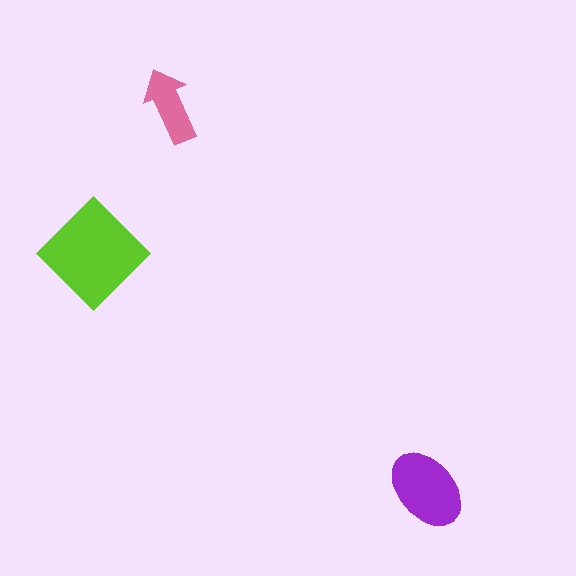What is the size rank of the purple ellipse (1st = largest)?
2nd.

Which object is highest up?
The pink arrow is topmost.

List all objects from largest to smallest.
The lime diamond, the purple ellipse, the pink arrow.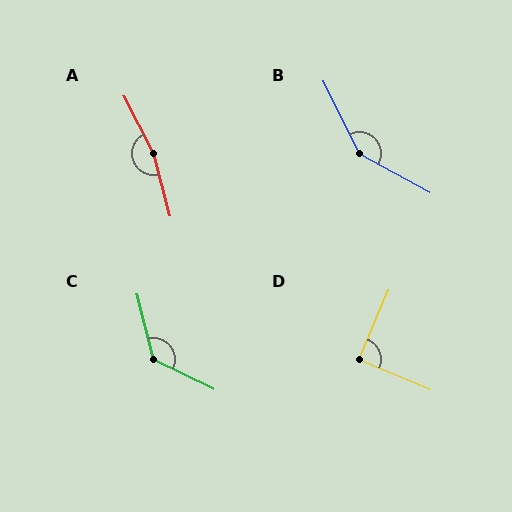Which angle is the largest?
A, at approximately 168 degrees.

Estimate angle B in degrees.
Approximately 145 degrees.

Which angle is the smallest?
D, at approximately 90 degrees.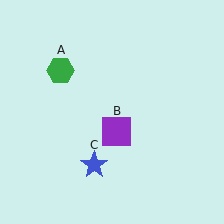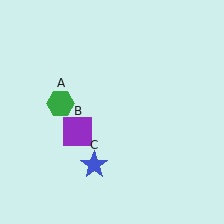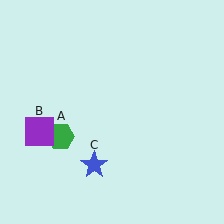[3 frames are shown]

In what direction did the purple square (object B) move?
The purple square (object B) moved left.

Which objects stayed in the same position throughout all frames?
Blue star (object C) remained stationary.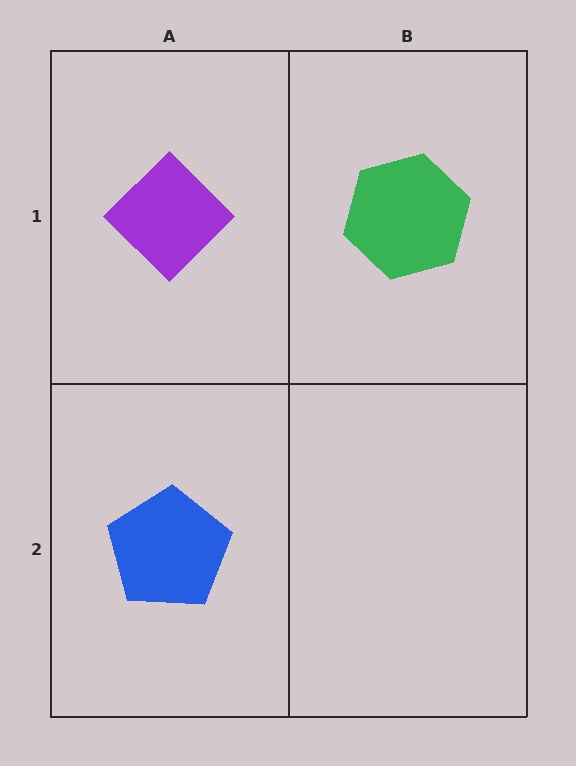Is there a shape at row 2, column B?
No, that cell is empty.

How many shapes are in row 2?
1 shape.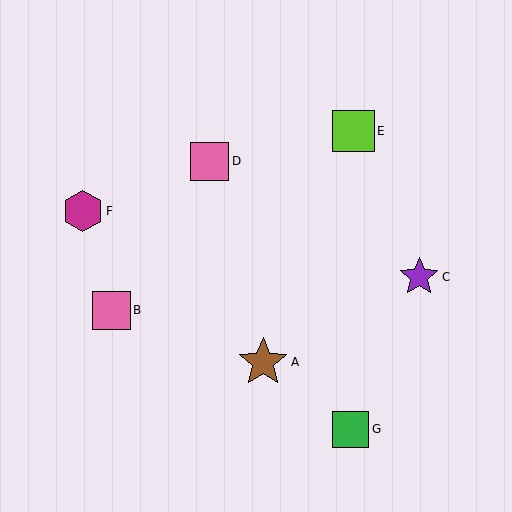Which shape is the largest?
The brown star (labeled A) is the largest.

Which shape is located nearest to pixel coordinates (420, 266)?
The purple star (labeled C) at (419, 277) is nearest to that location.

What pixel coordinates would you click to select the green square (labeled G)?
Click at (351, 429) to select the green square G.